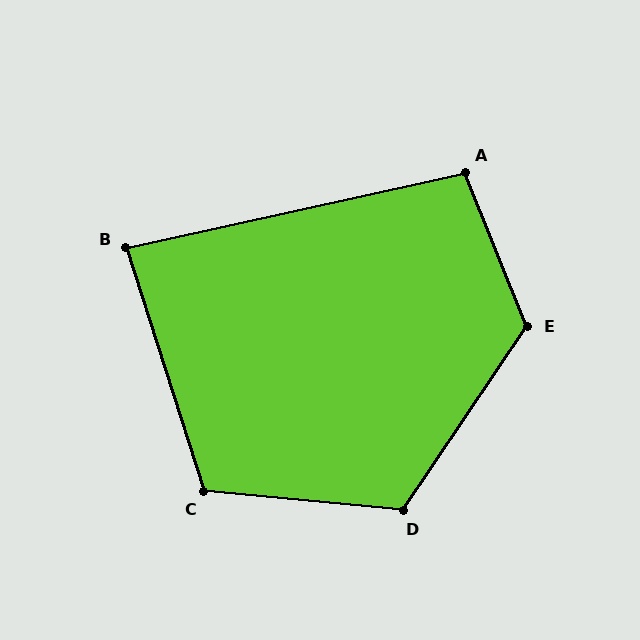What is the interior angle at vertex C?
Approximately 113 degrees (obtuse).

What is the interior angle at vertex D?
Approximately 119 degrees (obtuse).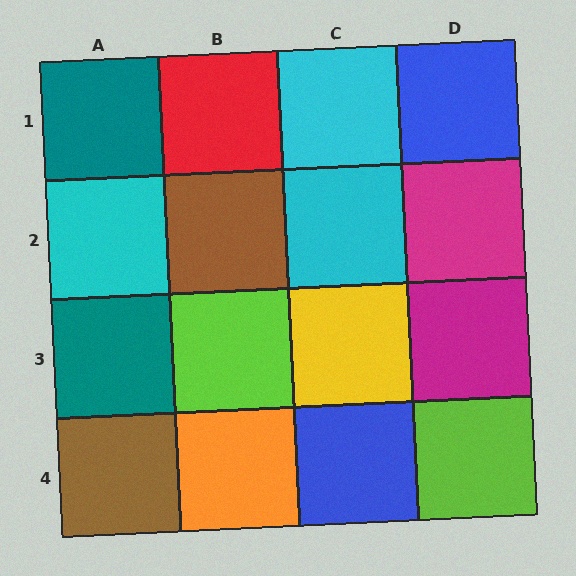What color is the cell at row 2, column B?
Brown.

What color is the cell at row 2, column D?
Magenta.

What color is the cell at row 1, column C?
Cyan.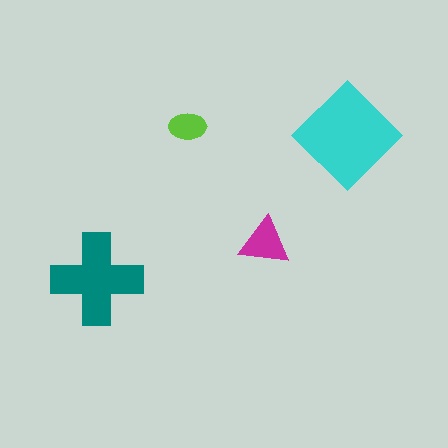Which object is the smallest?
The lime ellipse.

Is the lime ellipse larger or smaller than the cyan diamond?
Smaller.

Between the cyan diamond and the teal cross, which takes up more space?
The cyan diamond.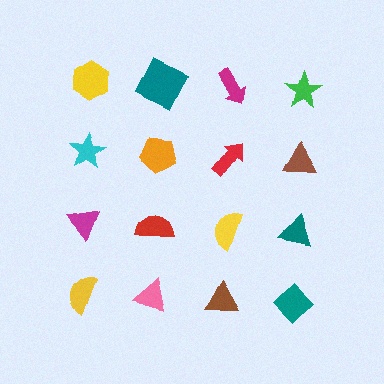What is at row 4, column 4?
A teal diamond.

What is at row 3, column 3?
A yellow semicircle.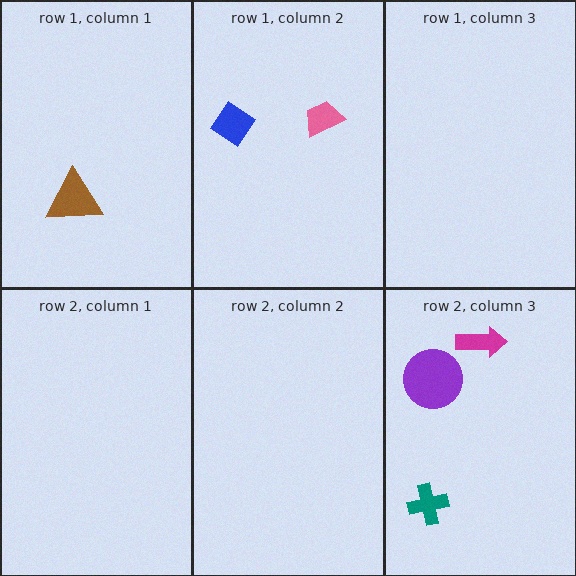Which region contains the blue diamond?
The row 1, column 2 region.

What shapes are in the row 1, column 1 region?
The brown triangle.